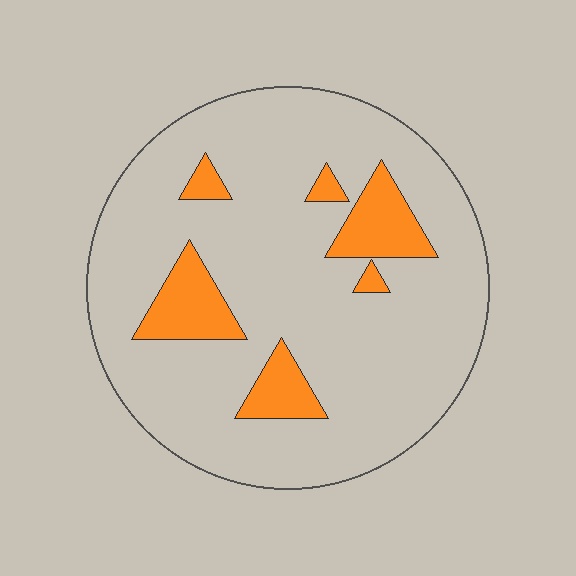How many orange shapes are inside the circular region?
6.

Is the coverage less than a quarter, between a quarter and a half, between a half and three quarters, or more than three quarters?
Less than a quarter.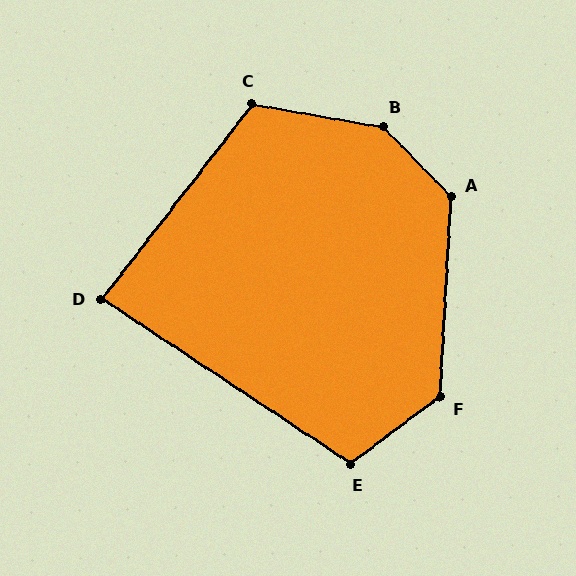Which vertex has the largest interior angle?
B, at approximately 144 degrees.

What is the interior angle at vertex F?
Approximately 130 degrees (obtuse).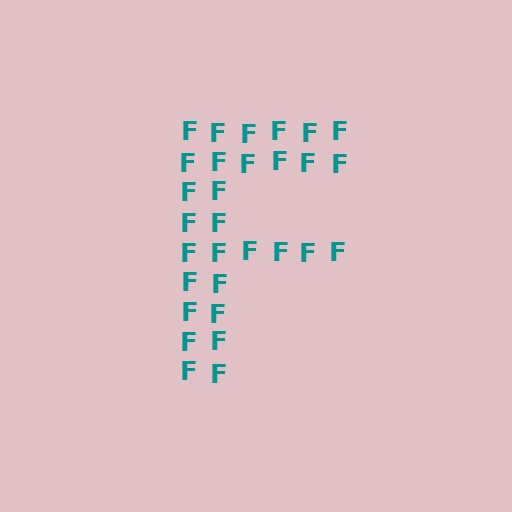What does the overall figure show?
The overall figure shows the letter F.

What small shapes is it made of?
It is made of small letter F's.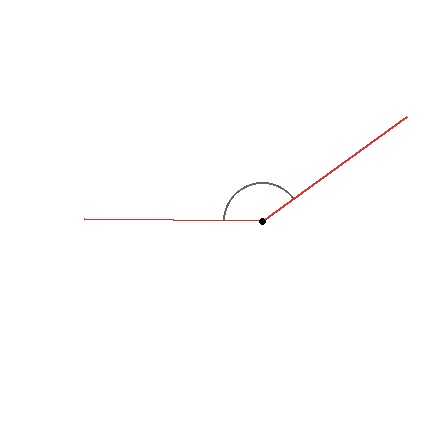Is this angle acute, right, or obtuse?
It is obtuse.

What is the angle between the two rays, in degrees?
Approximately 143 degrees.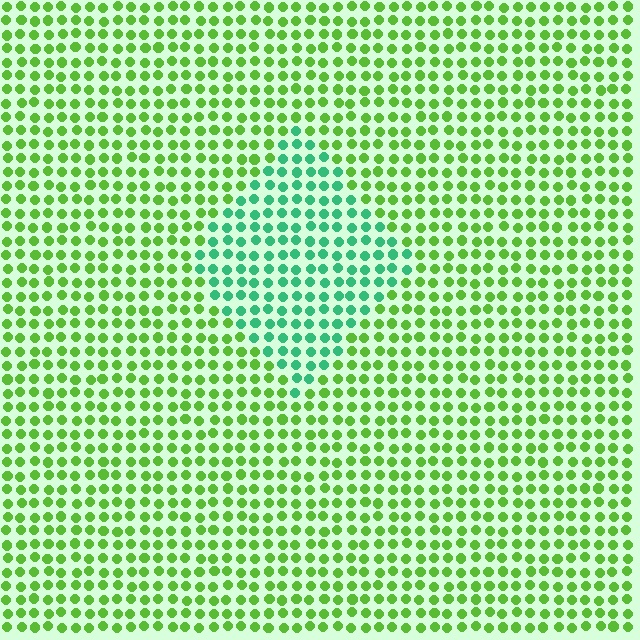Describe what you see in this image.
The image is filled with small lime elements in a uniform arrangement. A diamond-shaped region is visible where the elements are tinted to a slightly different hue, forming a subtle color boundary.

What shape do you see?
I see a diamond.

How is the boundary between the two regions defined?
The boundary is defined purely by a slight shift in hue (about 47 degrees). Spacing, size, and orientation are identical on both sides.